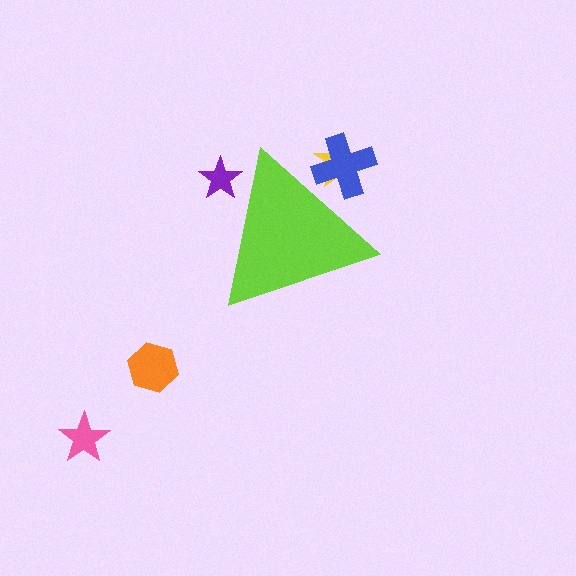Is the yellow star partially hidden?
Yes, the yellow star is partially hidden behind the lime triangle.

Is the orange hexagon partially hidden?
No, the orange hexagon is fully visible.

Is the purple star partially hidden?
Yes, the purple star is partially hidden behind the lime triangle.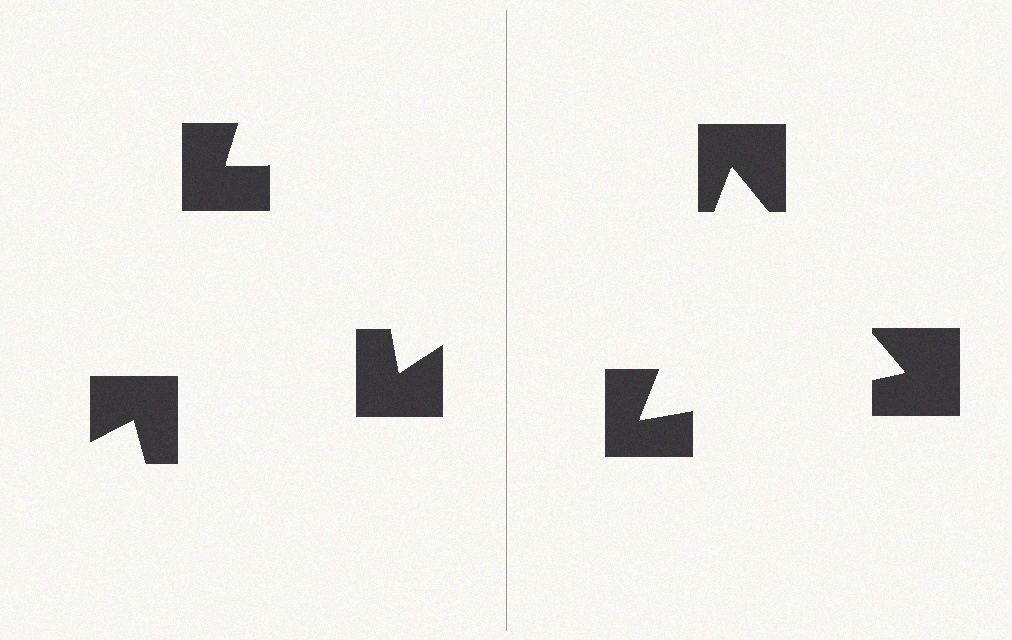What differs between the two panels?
The notched squares are positioned identically on both sides; only the wedge orientations differ. On the right they align to a triangle; on the left they are misaligned.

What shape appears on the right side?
An illusory triangle.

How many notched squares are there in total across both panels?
6 — 3 on each side.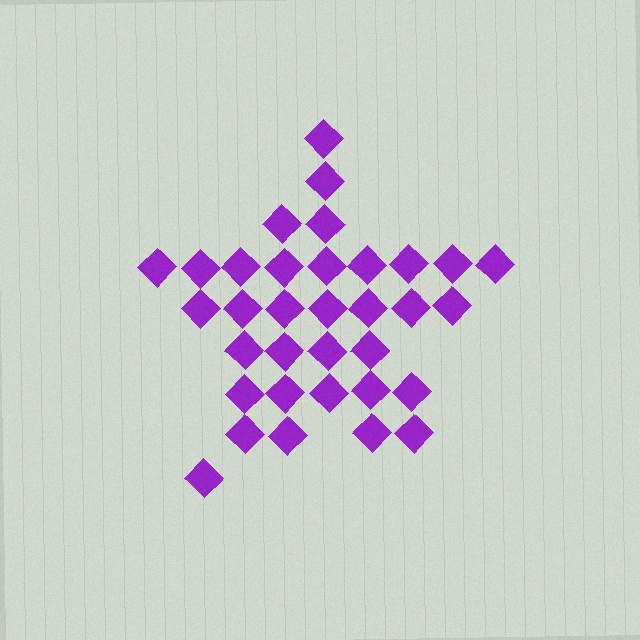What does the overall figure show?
The overall figure shows a star.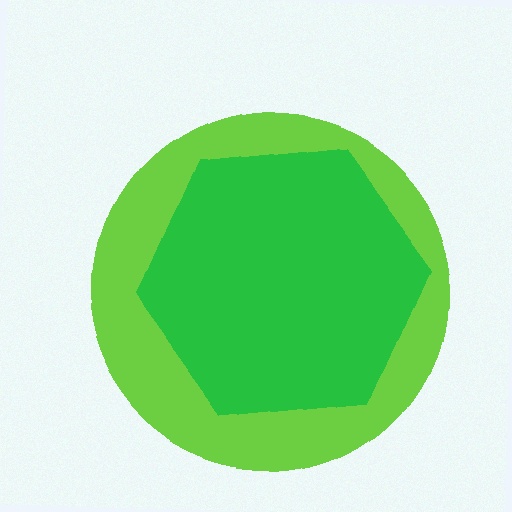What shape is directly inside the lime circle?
The green hexagon.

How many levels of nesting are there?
2.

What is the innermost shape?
The green hexagon.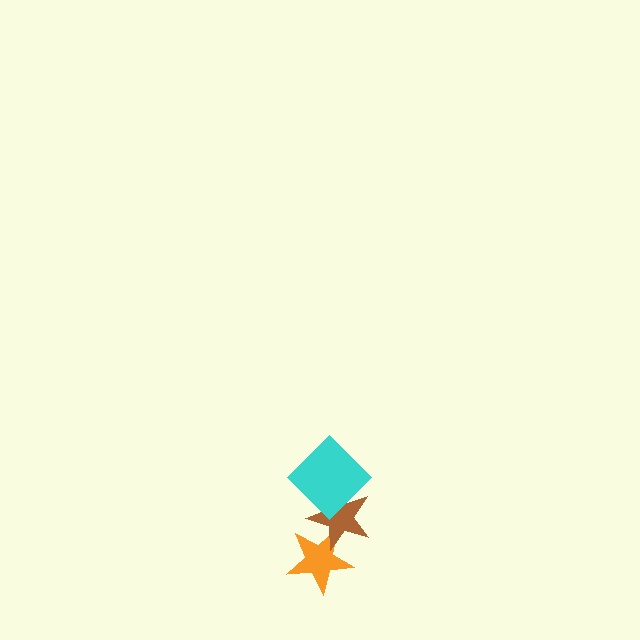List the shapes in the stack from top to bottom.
From top to bottom: the cyan diamond, the brown star, the orange star.